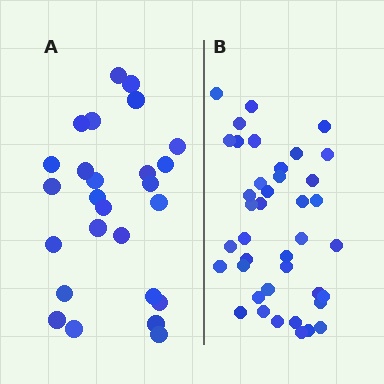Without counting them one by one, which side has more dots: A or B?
Region B (the right region) has more dots.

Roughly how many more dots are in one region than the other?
Region B has approximately 15 more dots than region A.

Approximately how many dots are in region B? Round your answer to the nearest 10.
About 40 dots.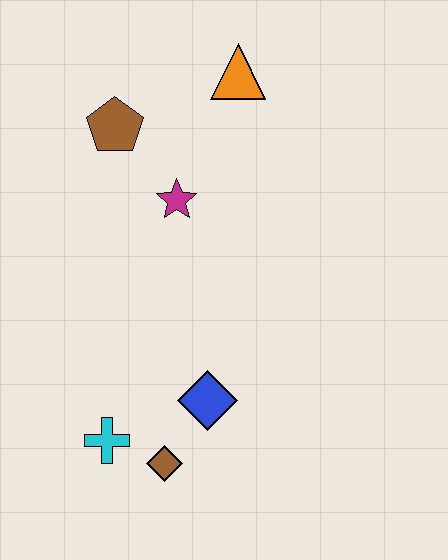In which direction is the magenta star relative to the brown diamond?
The magenta star is above the brown diamond.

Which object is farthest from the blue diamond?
The orange triangle is farthest from the blue diamond.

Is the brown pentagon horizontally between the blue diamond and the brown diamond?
No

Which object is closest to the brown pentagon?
The magenta star is closest to the brown pentagon.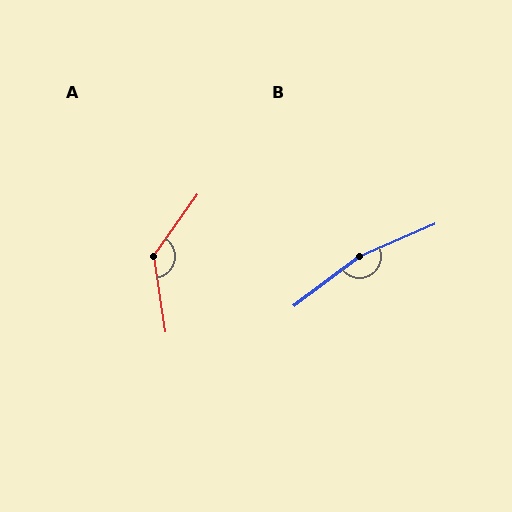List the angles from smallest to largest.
A (136°), B (166°).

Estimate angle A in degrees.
Approximately 136 degrees.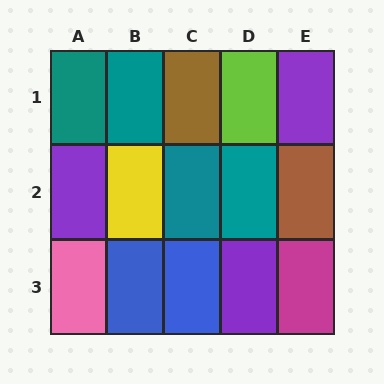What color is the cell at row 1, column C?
Brown.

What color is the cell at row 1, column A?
Teal.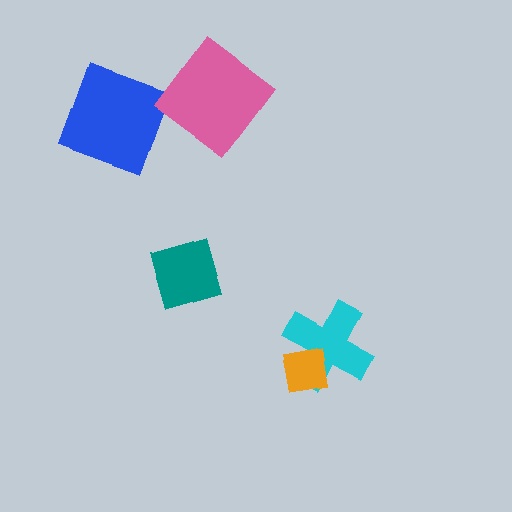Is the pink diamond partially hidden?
No, no other shape covers it.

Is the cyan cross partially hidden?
Yes, it is partially covered by another shape.